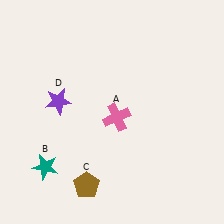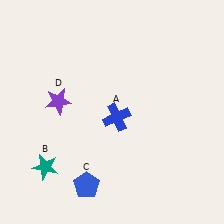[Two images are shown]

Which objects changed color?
A changed from pink to blue. C changed from brown to blue.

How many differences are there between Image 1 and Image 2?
There are 2 differences between the two images.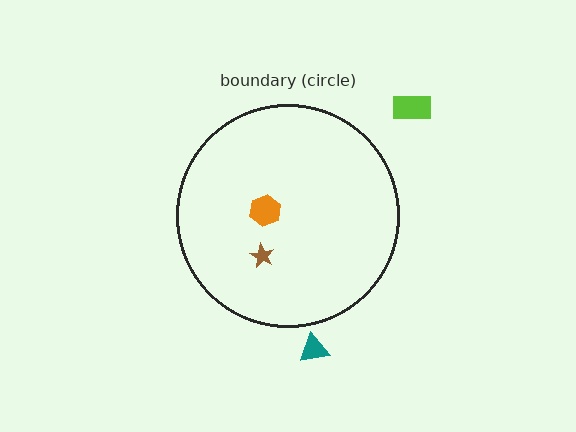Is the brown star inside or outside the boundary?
Inside.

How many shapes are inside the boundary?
2 inside, 2 outside.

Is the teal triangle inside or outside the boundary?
Outside.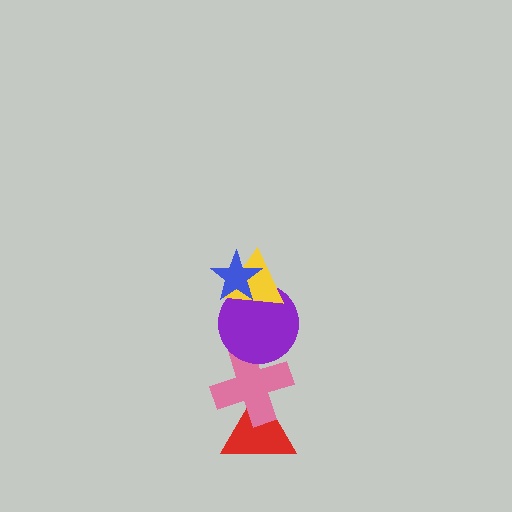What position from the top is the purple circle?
The purple circle is 3rd from the top.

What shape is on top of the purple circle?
The yellow triangle is on top of the purple circle.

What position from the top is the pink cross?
The pink cross is 4th from the top.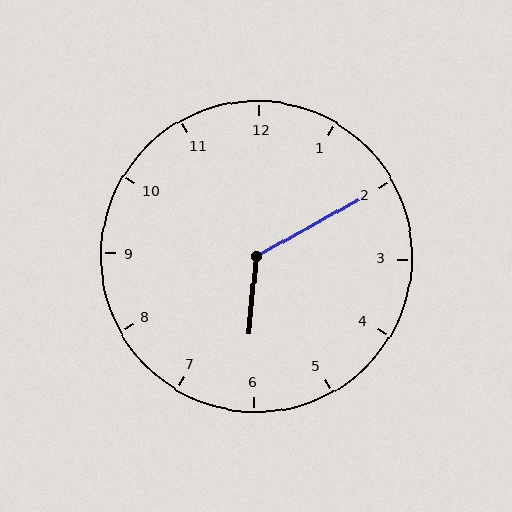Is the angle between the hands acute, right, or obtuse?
It is obtuse.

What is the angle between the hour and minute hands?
Approximately 125 degrees.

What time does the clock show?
6:10.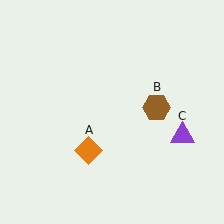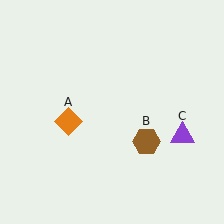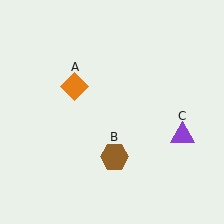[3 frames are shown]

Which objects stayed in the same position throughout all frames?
Purple triangle (object C) remained stationary.